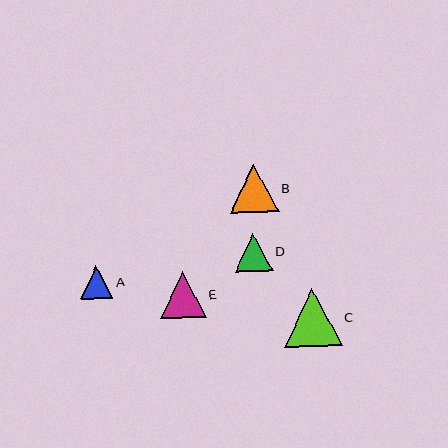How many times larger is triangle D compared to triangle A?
Triangle D is approximately 1.2 times the size of triangle A.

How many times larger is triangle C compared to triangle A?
Triangle C is approximately 1.8 times the size of triangle A.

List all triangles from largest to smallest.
From largest to smallest: C, B, E, D, A.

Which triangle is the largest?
Triangle C is the largest with a size of approximately 58 pixels.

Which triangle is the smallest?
Triangle A is the smallest with a size of approximately 33 pixels.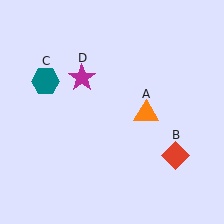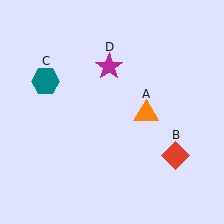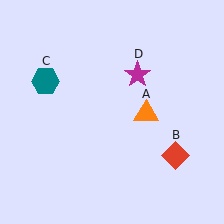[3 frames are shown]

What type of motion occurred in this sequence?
The magenta star (object D) rotated clockwise around the center of the scene.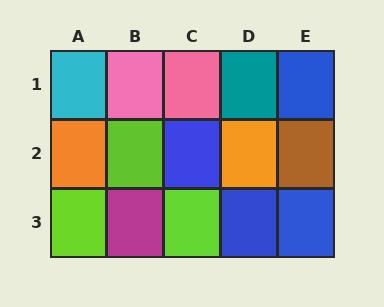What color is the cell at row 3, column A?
Lime.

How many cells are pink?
2 cells are pink.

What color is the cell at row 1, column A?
Cyan.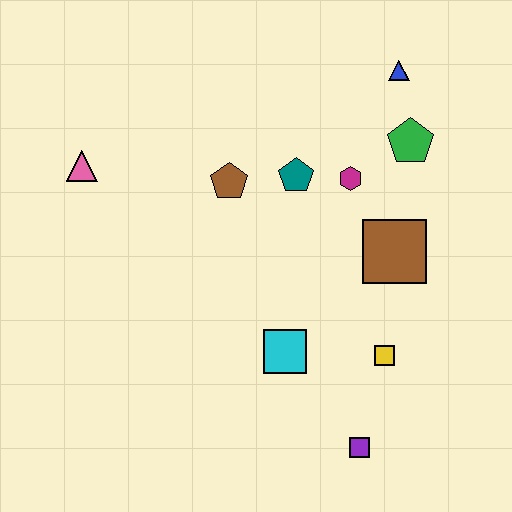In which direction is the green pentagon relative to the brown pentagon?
The green pentagon is to the right of the brown pentagon.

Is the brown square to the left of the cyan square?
No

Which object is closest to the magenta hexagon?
The teal pentagon is closest to the magenta hexagon.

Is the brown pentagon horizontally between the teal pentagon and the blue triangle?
No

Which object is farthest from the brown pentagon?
The purple square is farthest from the brown pentagon.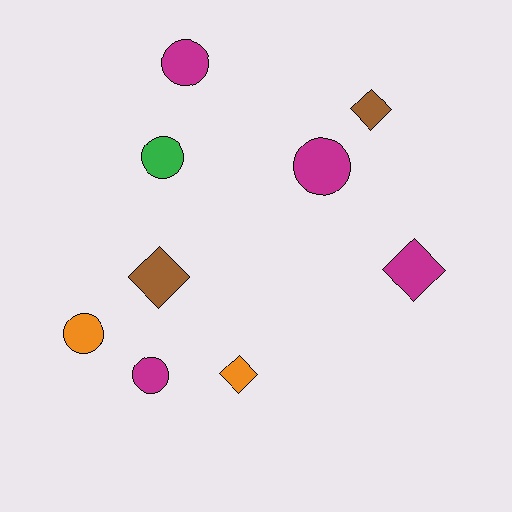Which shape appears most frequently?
Circle, with 5 objects.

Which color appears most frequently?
Magenta, with 4 objects.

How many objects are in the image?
There are 9 objects.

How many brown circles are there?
There are no brown circles.